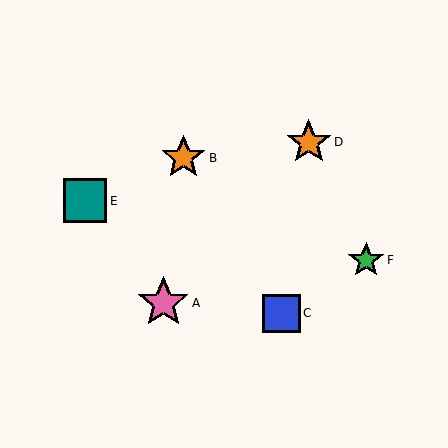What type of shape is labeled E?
Shape E is a teal square.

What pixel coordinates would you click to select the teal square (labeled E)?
Click at (85, 201) to select the teal square E.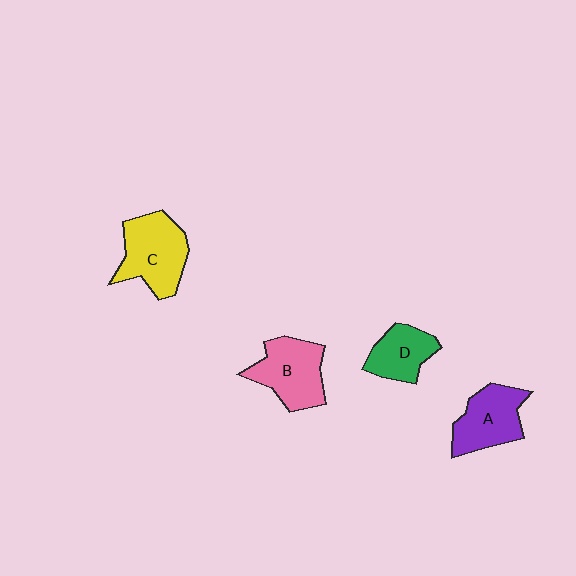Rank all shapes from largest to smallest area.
From largest to smallest: C (yellow), B (pink), A (purple), D (green).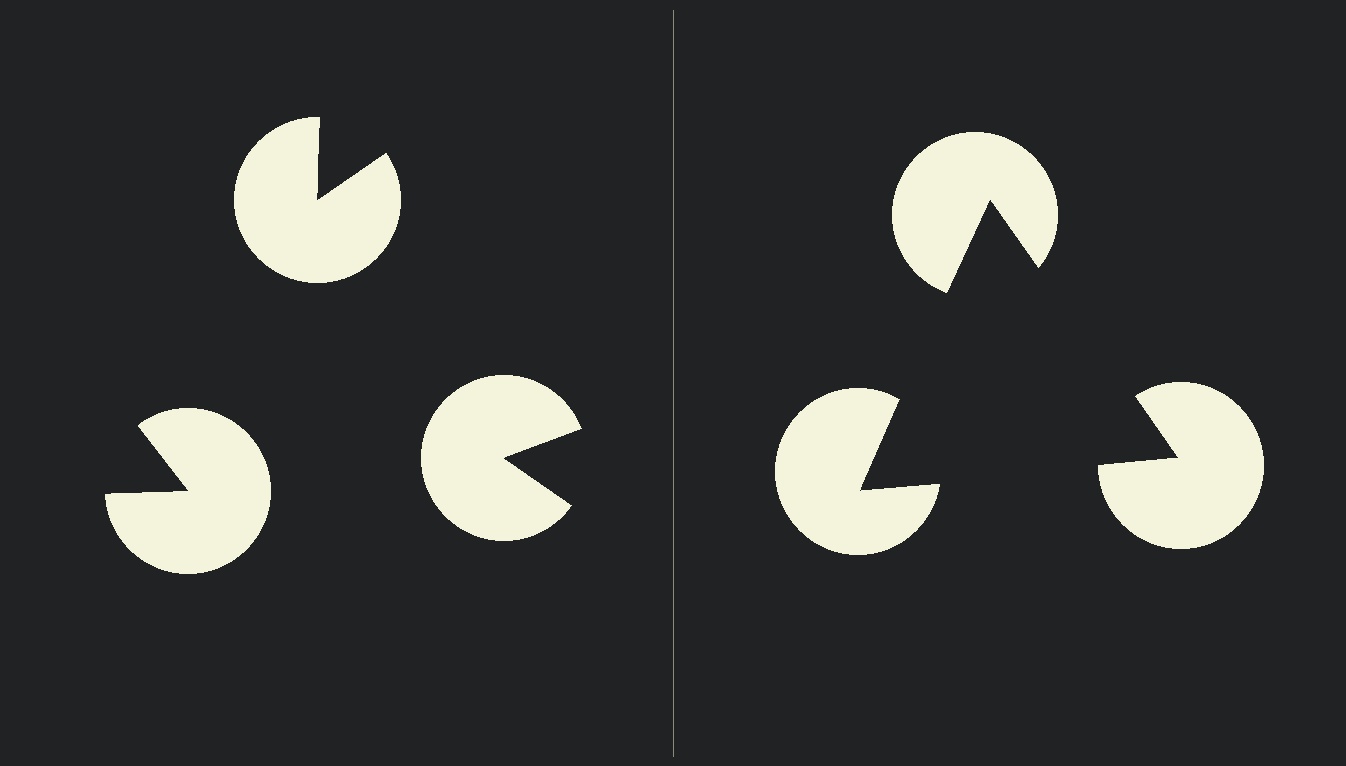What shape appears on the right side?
An illusory triangle.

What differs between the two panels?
The pac-man discs are positioned identically on both sides; only the wedge orientations differ. On the right they align to a triangle; on the left they are misaligned.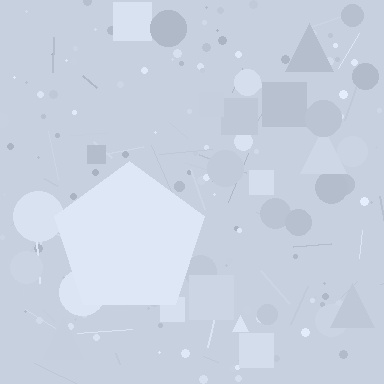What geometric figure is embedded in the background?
A pentagon is embedded in the background.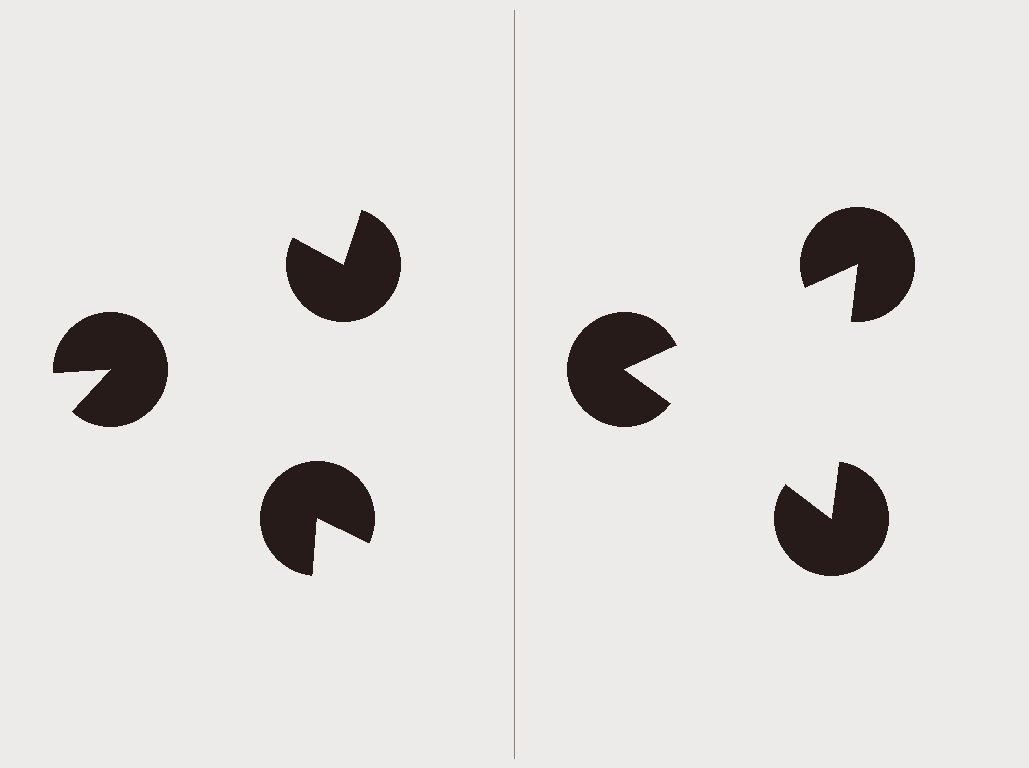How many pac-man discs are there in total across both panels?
6 — 3 on each side.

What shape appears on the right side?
An illusory triangle.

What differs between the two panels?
The pac-man discs are positioned identically on both sides; only the wedge orientations differ. On the right they align to a triangle; on the left they are misaligned.